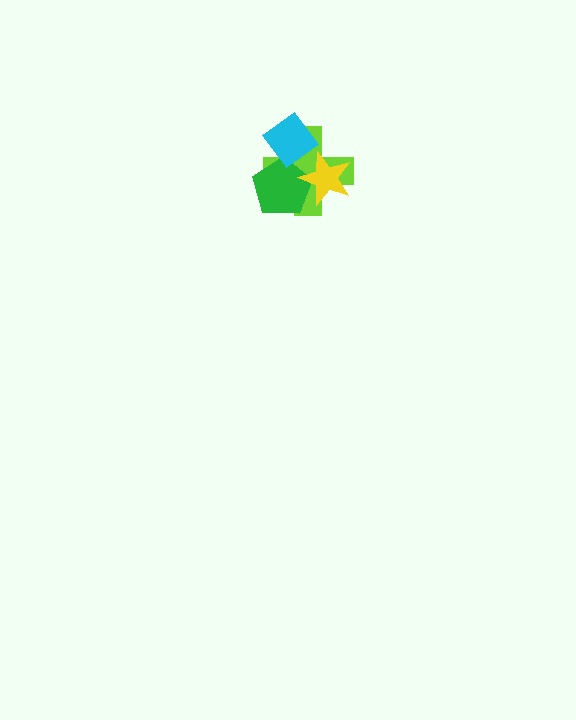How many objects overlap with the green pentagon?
3 objects overlap with the green pentagon.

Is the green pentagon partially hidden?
Yes, it is partially covered by another shape.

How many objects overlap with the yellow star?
2 objects overlap with the yellow star.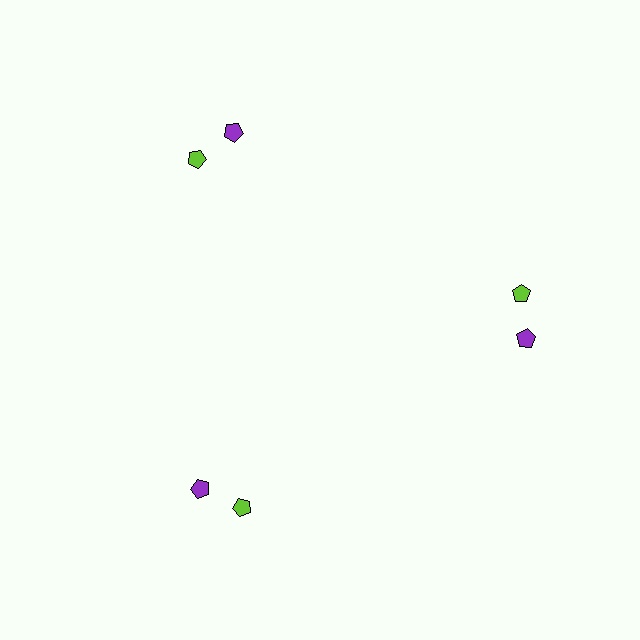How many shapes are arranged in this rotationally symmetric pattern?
There are 6 shapes, arranged in 3 groups of 2.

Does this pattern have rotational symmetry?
Yes, this pattern has 3-fold rotational symmetry. It looks the same after rotating 120 degrees around the center.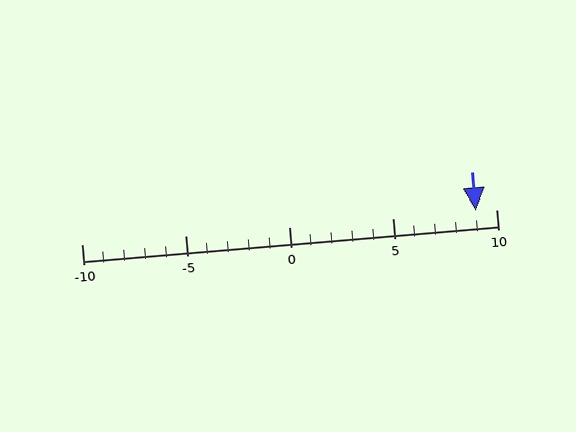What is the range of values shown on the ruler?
The ruler shows values from -10 to 10.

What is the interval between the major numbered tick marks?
The major tick marks are spaced 5 units apart.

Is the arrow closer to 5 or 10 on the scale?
The arrow is closer to 10.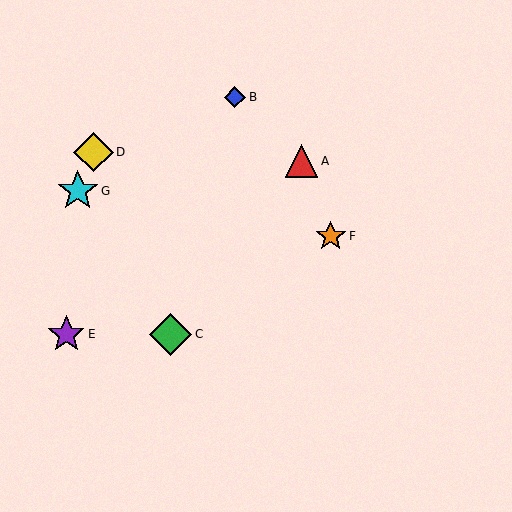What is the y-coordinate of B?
Object B is at y≈97.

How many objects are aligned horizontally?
2 objects (C, E) are aligned horizontally.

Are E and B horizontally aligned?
No, E is at y≈334 and B is at y≈97.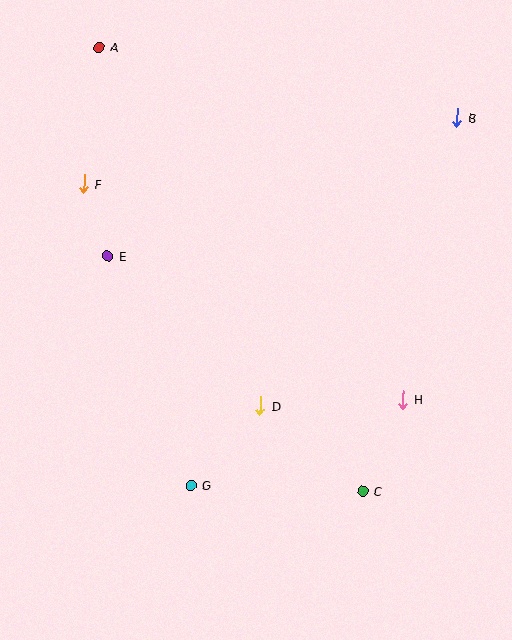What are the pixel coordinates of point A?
Point A is at (99, 47).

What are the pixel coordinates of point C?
Point C is at (363, 491).